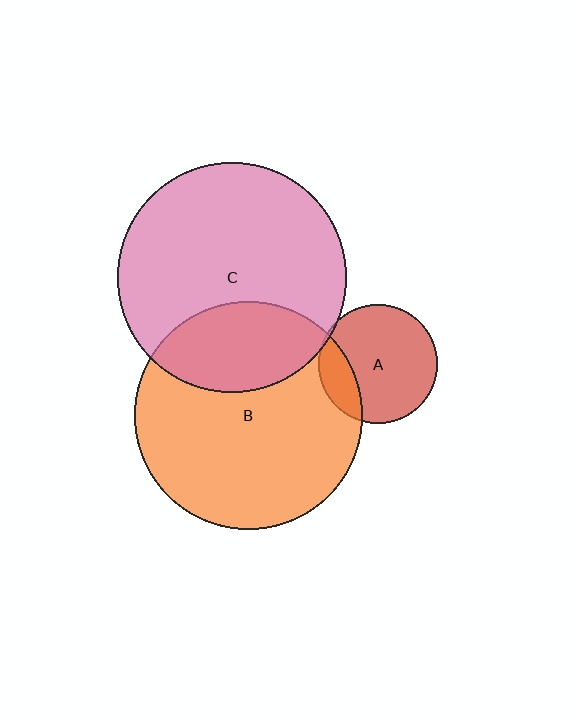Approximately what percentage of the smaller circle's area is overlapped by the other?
Approximately 20%.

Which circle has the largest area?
Circle C (pink).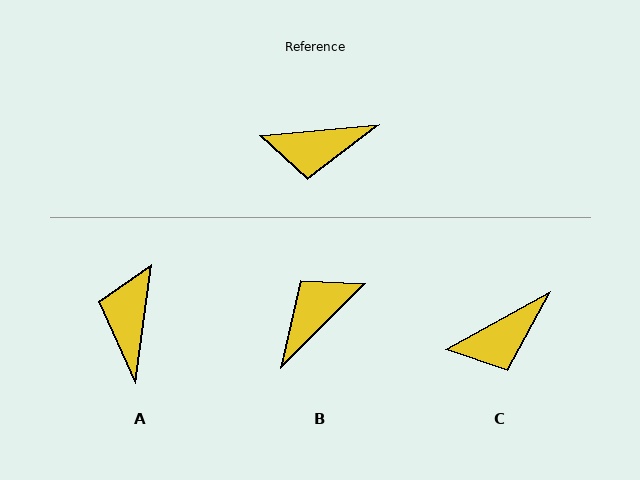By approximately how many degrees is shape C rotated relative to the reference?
Approximately 24 degrees counter-clockwise.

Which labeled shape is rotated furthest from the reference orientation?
B, about 140 degrees away.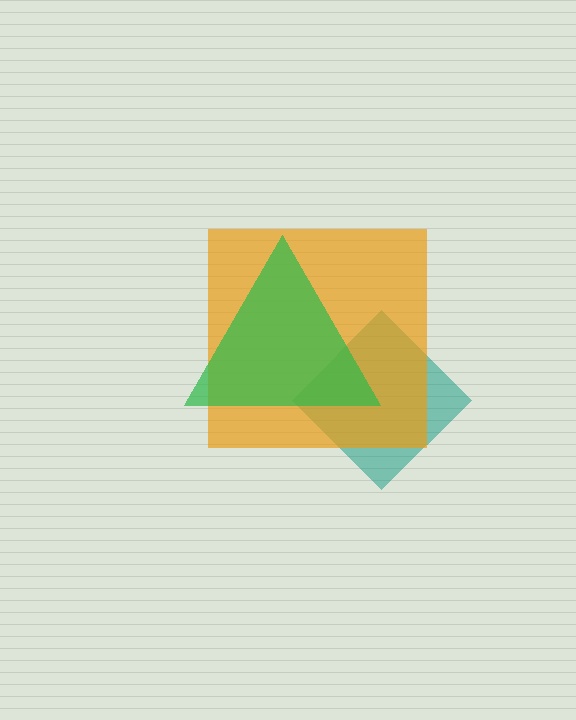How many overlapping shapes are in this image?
There are 3 overlapping shapes in the image.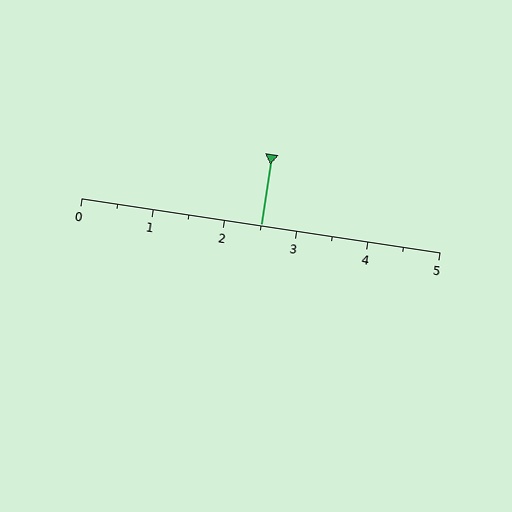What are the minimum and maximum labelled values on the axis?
The axis runs from 0 to 5.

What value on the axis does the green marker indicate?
The marker indicates approximately 2.5.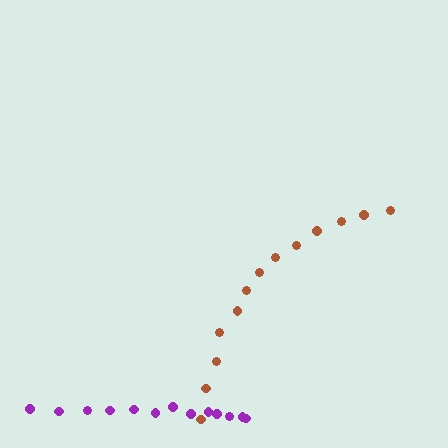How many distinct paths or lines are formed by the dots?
There are 2 distinct paths.